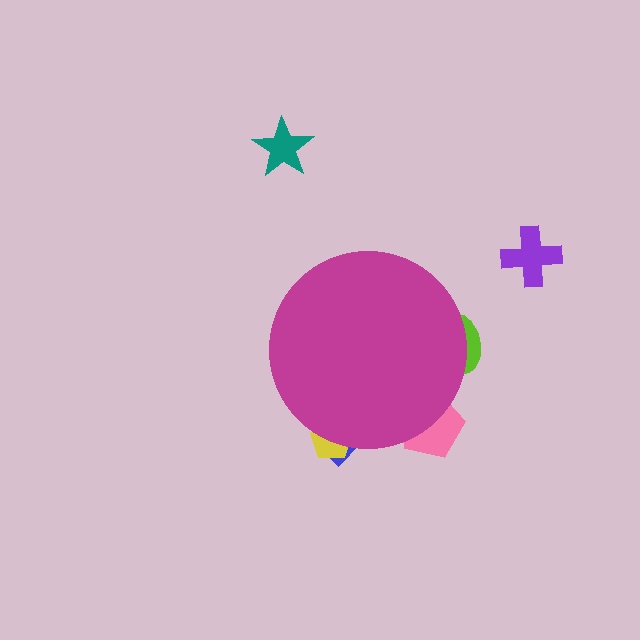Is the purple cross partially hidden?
No, the purple cross is fully visible.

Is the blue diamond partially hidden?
Yes, the blue diamond is partially hidden behind the magenta circle.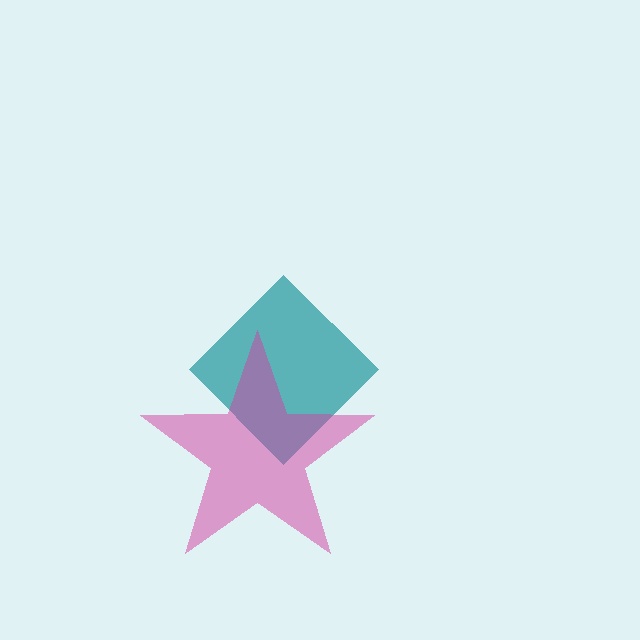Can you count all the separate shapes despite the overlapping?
Yes, there are 2 separate shapes.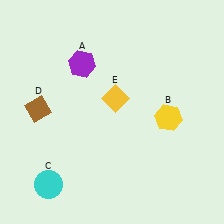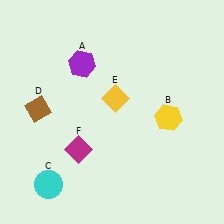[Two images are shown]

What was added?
A magenta diamond (F) was added in Image 2.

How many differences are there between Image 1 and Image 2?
There is 1 difference between the two images.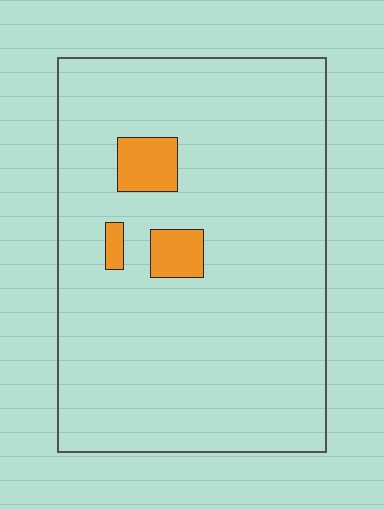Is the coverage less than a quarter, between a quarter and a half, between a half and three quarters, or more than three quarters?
Less than a quarter.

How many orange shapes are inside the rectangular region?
3.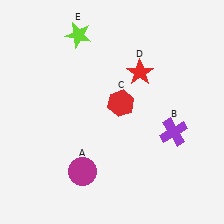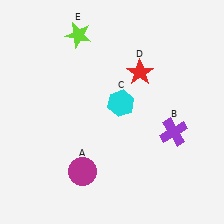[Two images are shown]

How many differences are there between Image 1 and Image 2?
There is 1 difference between the two images.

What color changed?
The hexagon (C) changed from red in Image 1 to cyan in Image 2.